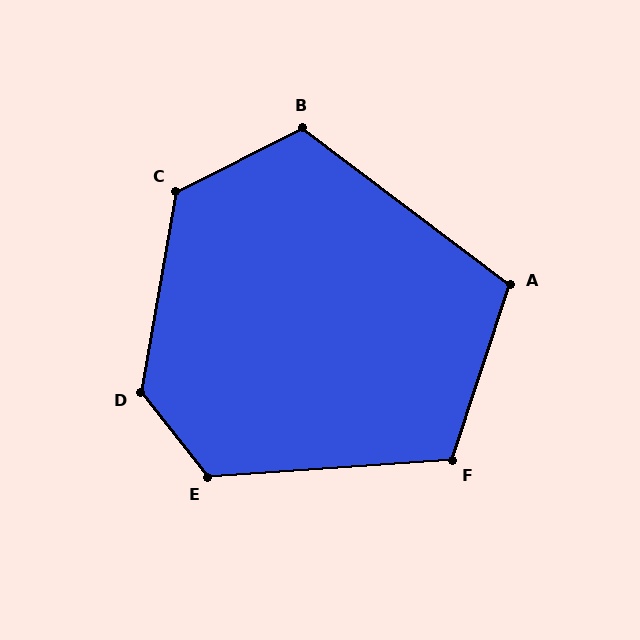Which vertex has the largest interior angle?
D, at approximately 132 degrees.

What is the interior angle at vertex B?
Approximately 116 degrees (obtuse).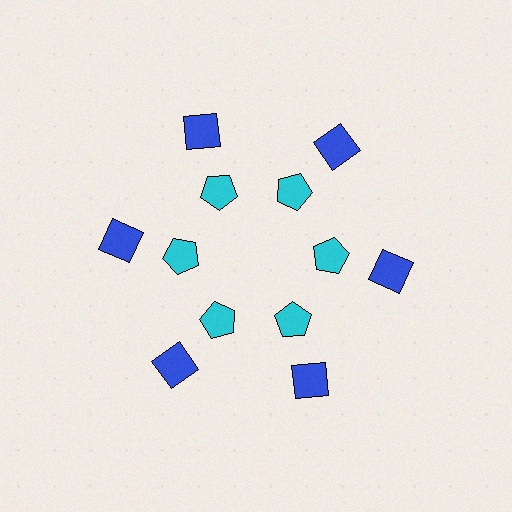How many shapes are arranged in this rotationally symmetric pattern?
There are 12 shapes, arranged in 6 groups of 2.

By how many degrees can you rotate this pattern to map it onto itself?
The pattern maps onto itself every 60 degrees of rotation.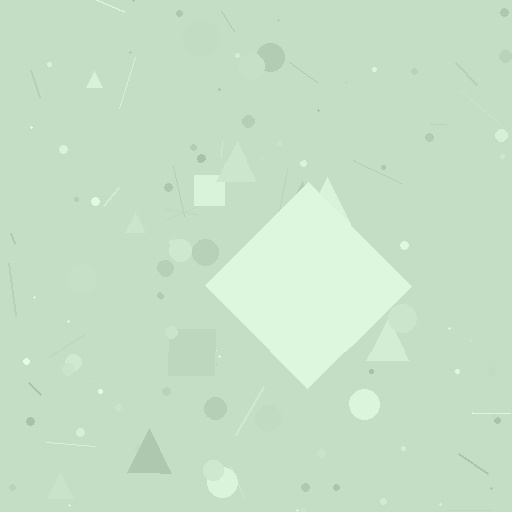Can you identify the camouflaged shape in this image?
The camouflaged shape is a diamond.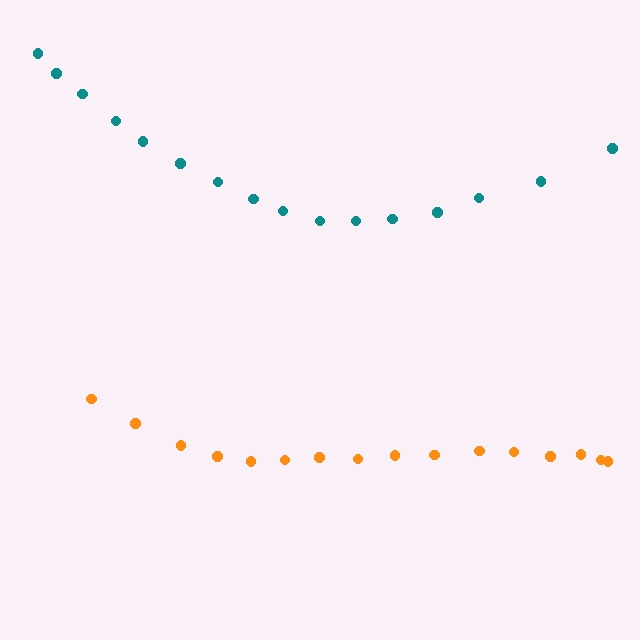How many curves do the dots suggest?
There are 2 distinct paths.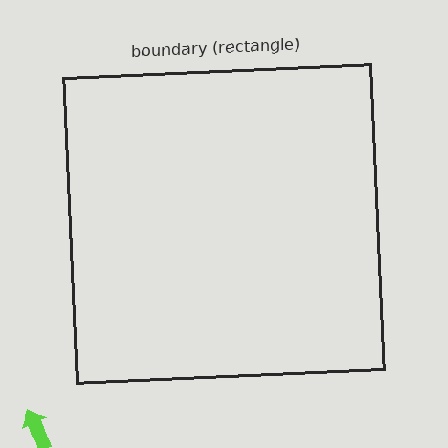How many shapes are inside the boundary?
0 inside, 1 outside.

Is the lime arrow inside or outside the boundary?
Outside.